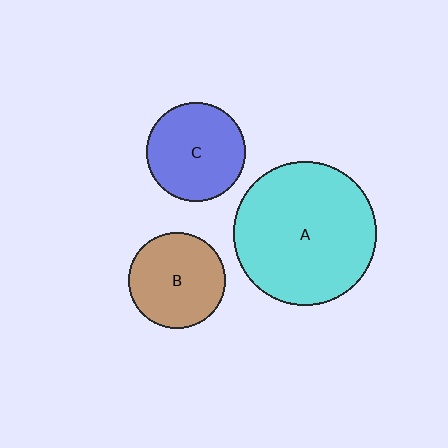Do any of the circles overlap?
No, none of the circles overlap.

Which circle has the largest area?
Circle A (cyan).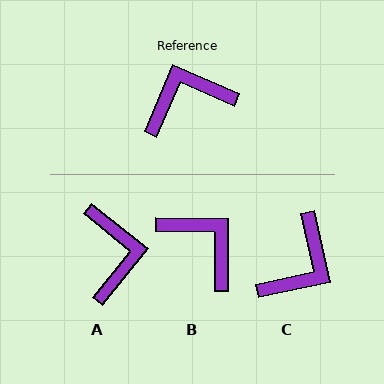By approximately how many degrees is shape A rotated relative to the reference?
Approximately 106 degrees clockwise.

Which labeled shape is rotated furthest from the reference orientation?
C, about 144 degrees away.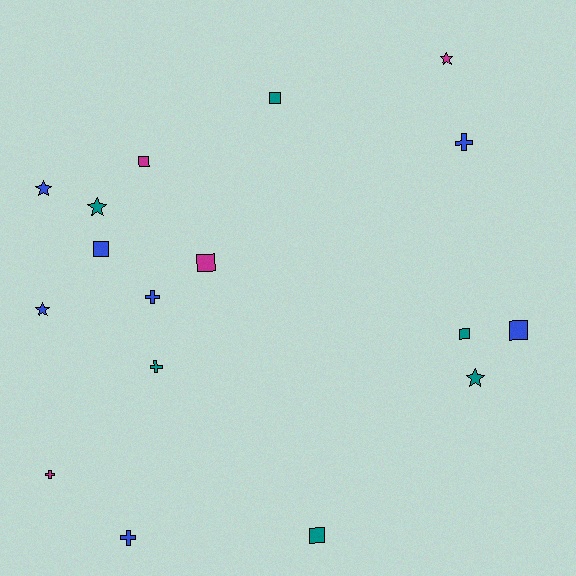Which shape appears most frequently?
Square, with 7 objects.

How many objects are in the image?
There are 17 objects.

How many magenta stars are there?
There is 1 magenta star.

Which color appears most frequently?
Blue, with 7 objects.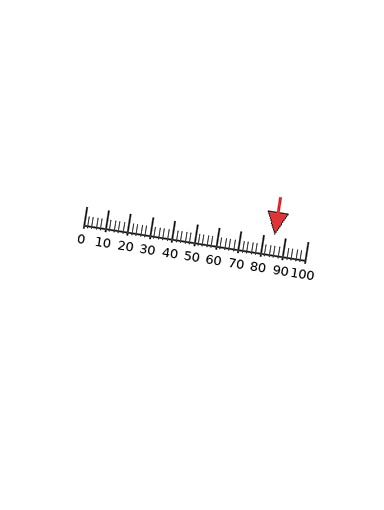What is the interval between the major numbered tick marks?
The major tick marks are spaced 10 units apart.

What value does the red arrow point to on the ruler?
The red arrow points to approximately 85.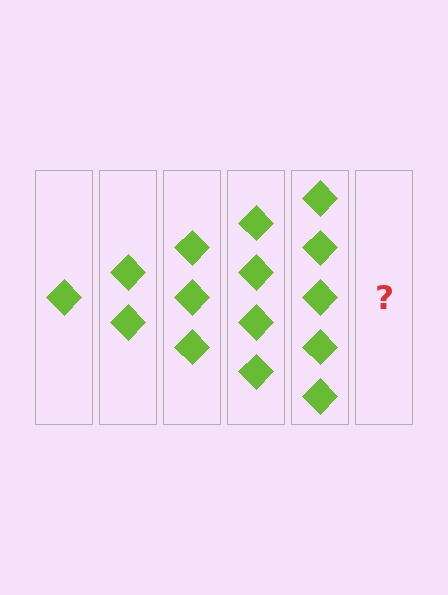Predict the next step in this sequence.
The next step is 6 diamonds.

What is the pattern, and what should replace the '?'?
The pattern is that each step adds one more diamond. The '?' should be 6 diamonds.